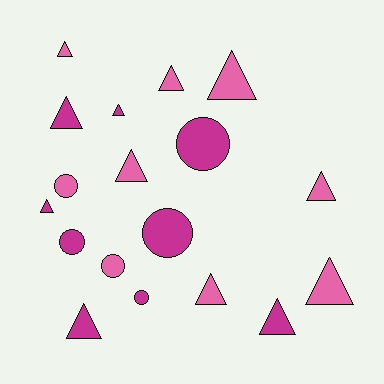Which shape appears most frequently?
Triangle, with 12 objects.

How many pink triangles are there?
There are 7 pink triangles.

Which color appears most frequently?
Magenta, with 9 objects.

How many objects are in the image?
There are 18 objects.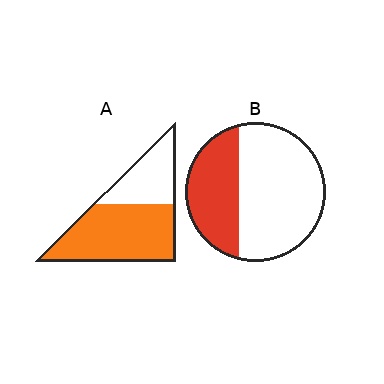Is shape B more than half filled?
No.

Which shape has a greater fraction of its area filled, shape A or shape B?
Shape A.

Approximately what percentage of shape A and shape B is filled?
A is approximately 65% and B is approximately 35%.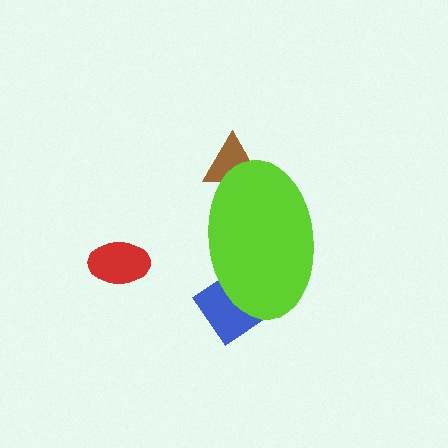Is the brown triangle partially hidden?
Yes, the brown triangle is partially hidden behind the lime ellipse.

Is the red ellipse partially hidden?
No, the red ellipse is fully visible.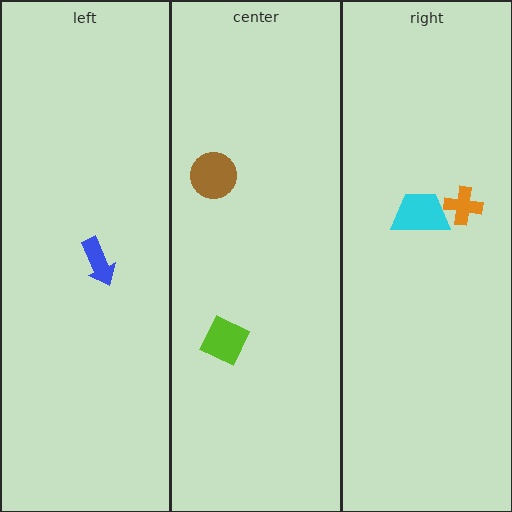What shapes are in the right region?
The cyan trapezoid, the orange cross.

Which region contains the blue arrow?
The left region.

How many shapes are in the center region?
2.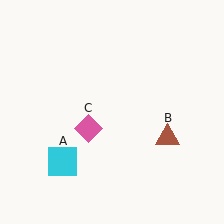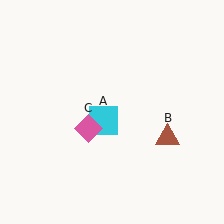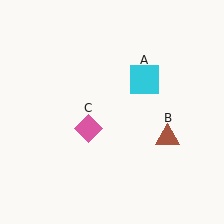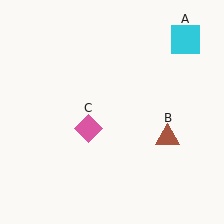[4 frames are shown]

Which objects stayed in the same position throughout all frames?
Brown triangle (object B) and pink diamond (object C) remained stationary.